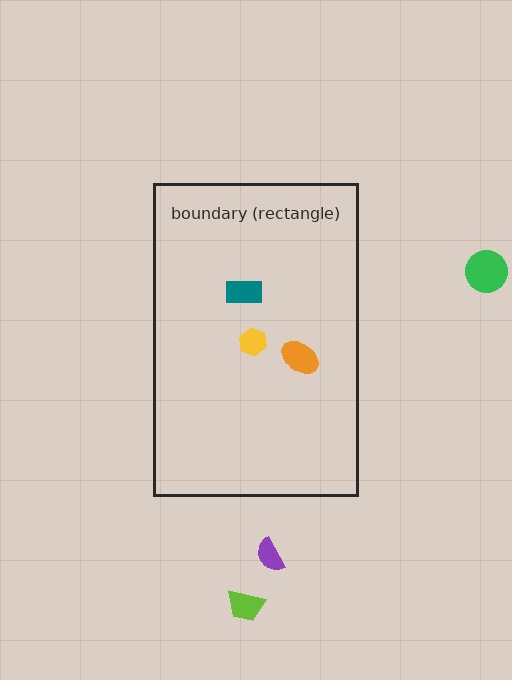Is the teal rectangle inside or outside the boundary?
Inside.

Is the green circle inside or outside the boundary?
Outside.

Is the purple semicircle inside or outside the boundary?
Outside.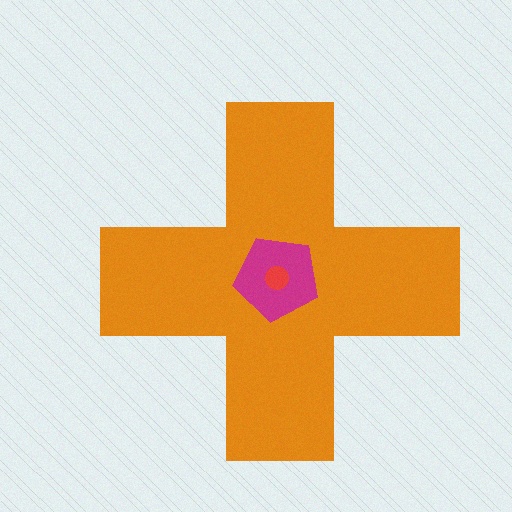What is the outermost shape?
The orange cross.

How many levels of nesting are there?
3.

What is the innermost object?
The red circle.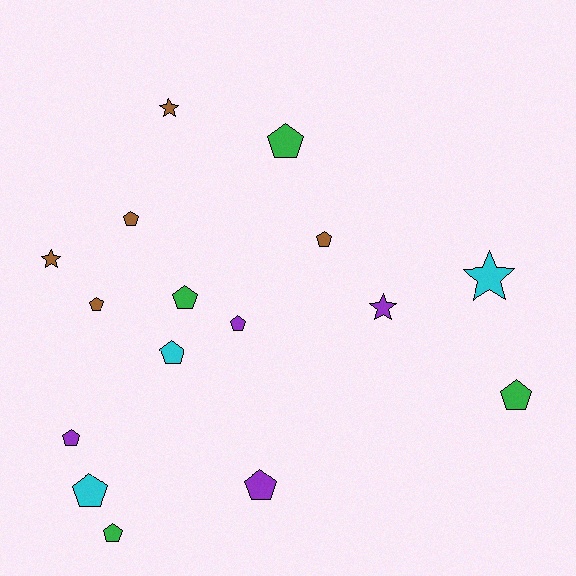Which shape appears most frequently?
Pentagon, with 12 objects.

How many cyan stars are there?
There is 1 cyan star.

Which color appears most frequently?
Brown, with 5 objects.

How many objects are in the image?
There are 16 objects.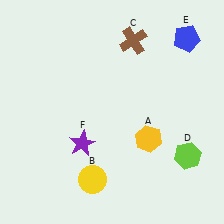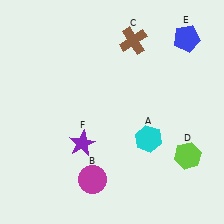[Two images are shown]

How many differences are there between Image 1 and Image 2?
There are 2 differences between the two images.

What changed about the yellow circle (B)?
In Image 1, B is yellow. In Image 2, it changed to magenta.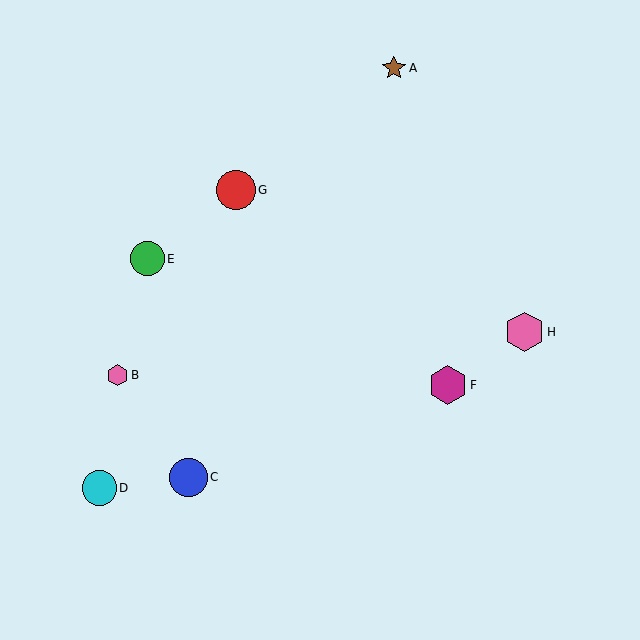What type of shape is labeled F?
Shape F is a magenta hexagon.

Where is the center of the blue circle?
The center of the blue circle is at (188, 477).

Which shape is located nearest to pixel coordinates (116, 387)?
The pink hexagon (labeled B) at (118, 375) is nearest to that location.